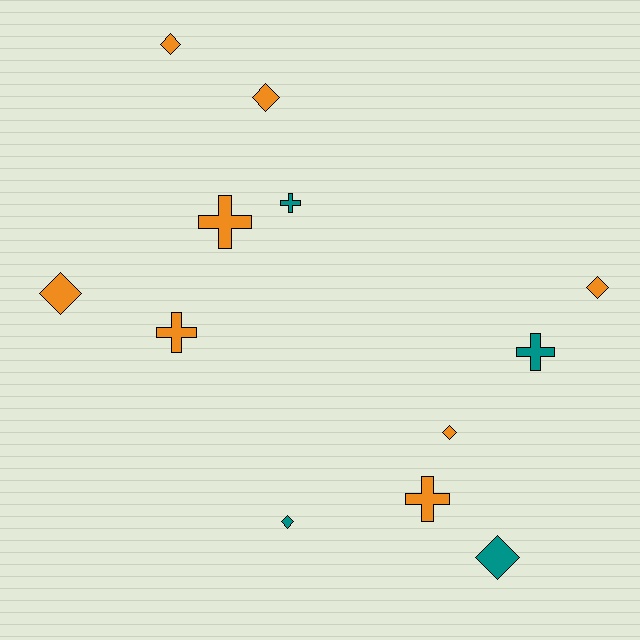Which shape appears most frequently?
Diamond, with 7 objects.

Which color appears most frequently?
Orange, with 8 objects.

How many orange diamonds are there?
There are 5 orange diamonds.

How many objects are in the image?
There are 12 objects.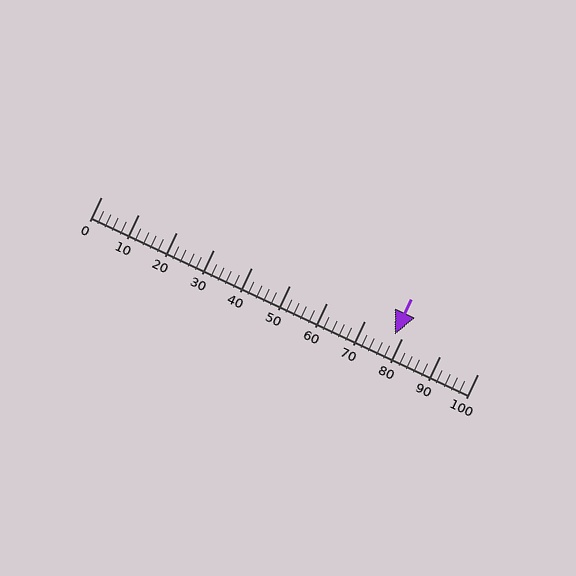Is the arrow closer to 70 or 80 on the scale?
The arrow is closer to 80.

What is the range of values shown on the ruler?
The ruler shows values from 0 to 100.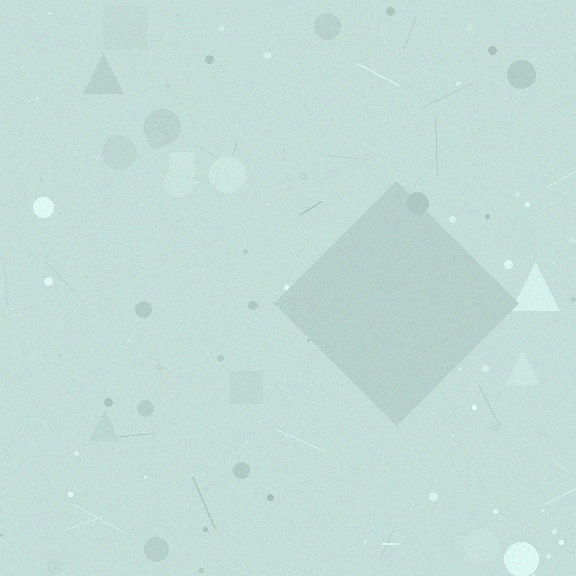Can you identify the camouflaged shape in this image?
The camouflaged shape is a diamond.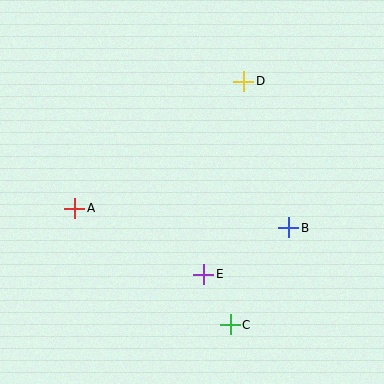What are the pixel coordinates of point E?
Point E is at (204, 274).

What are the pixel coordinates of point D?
Point D is at (244, 81).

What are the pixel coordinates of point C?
Point C is at (230, 325).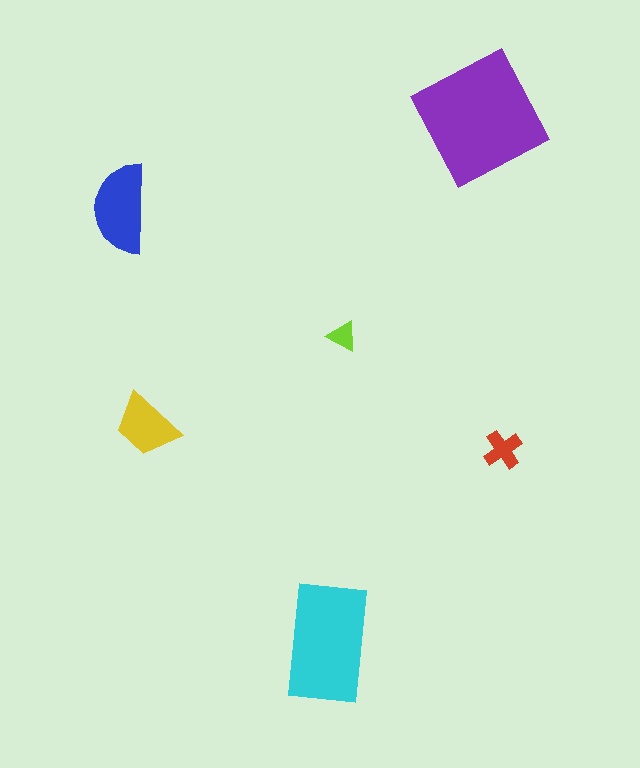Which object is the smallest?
The lime triangle.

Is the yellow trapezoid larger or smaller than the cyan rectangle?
Smaller.